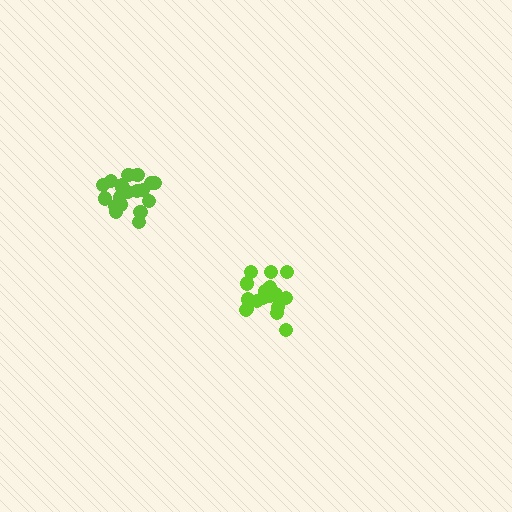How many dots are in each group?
Group 1: 20 dots, Group 2: 17 dots (37 total).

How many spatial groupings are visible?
There are 2 spatial groupings.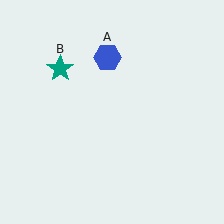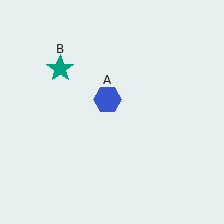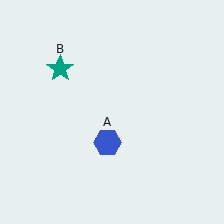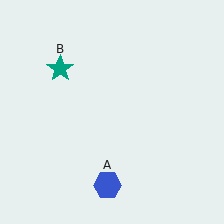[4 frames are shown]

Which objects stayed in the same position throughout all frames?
Teal star (object B) remained stationary.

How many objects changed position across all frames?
1 object changed position: blue hexagon (object A).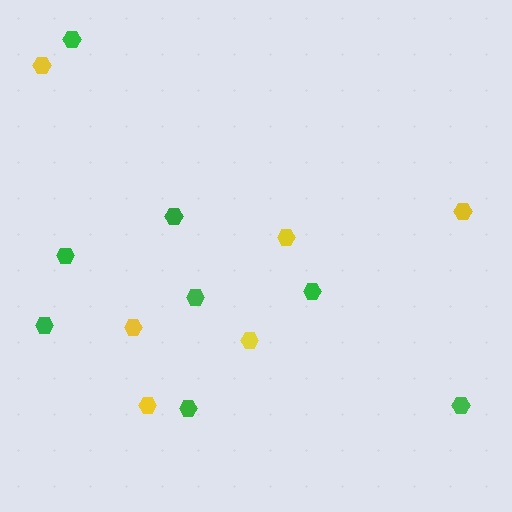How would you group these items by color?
There are 2 groups: one group of green hexagons (8) and one group of yellow hexagons (6).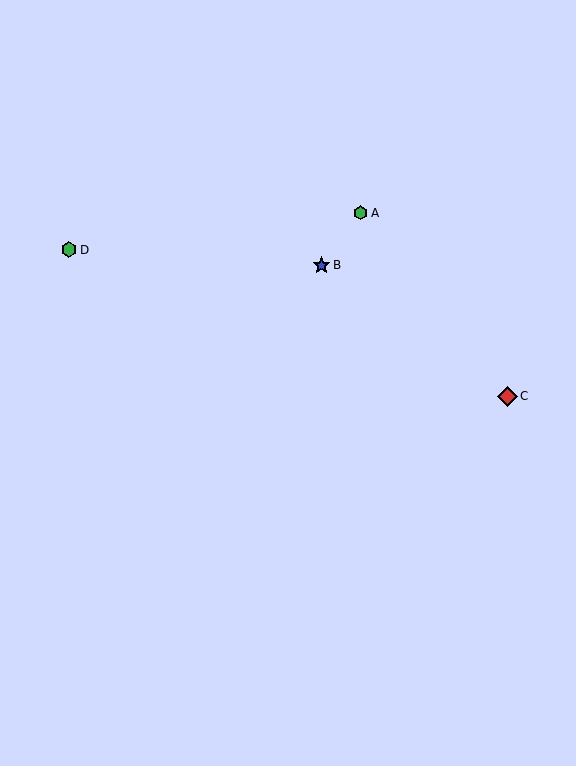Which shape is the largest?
The red diamond (labeled C) is the largest.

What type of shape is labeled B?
Shape B is a blue star.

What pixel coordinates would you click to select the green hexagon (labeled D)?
Click at (69, 250) to select the green hexagon D.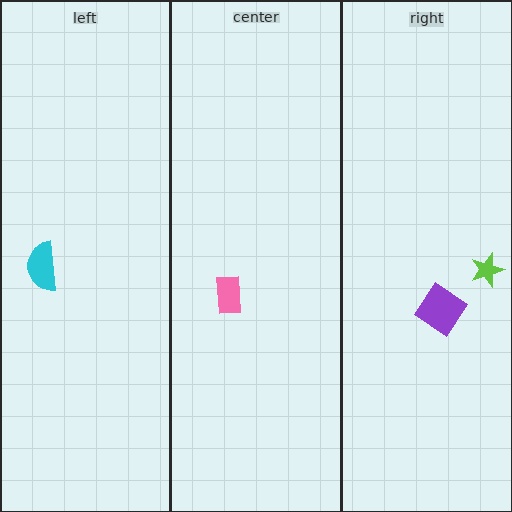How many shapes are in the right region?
2.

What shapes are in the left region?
The cyan semicircle.